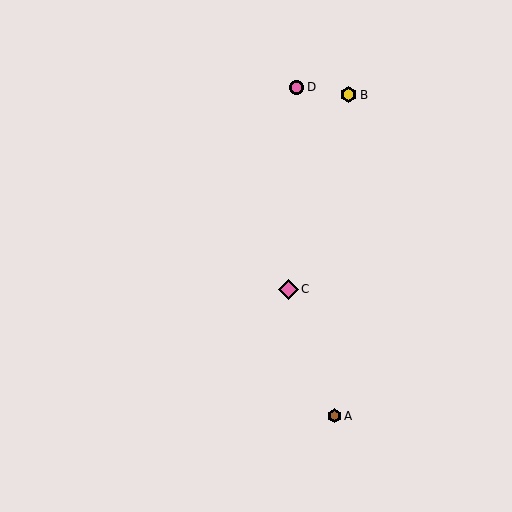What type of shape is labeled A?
Shape A is a brown hexagon.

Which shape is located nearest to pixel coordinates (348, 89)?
The yellow hexagon (labeled B) at (349, 95) is nearest to that location.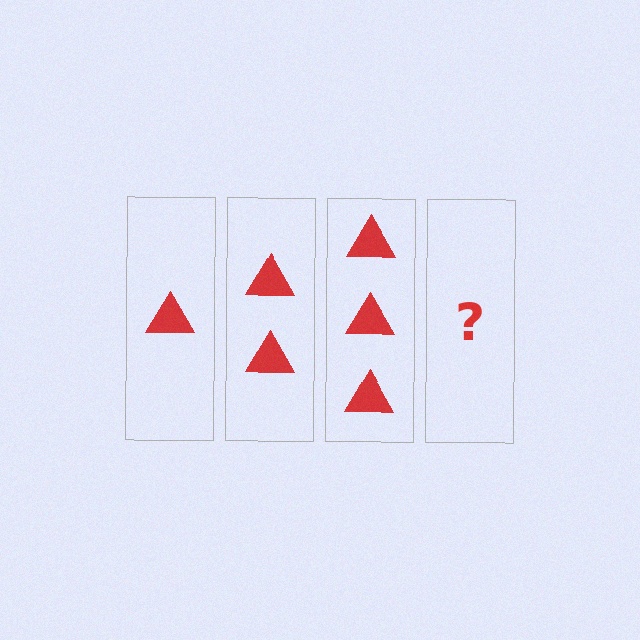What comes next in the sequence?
The next element should be 4 triangles.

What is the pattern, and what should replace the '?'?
The pattern is that each step adds one more triangle. The '?' should be 4 triangles.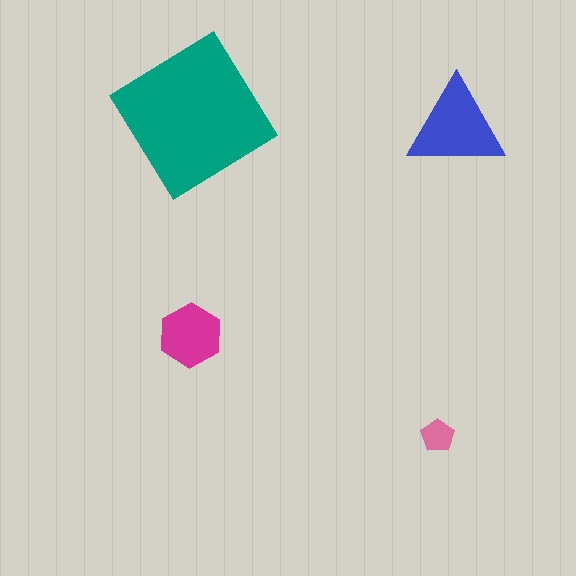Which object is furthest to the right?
The blue triangle is rightmost.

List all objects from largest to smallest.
The teal diamond, the blue triangle, the magenta hexagon, the pink pentagon.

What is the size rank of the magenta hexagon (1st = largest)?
3rd.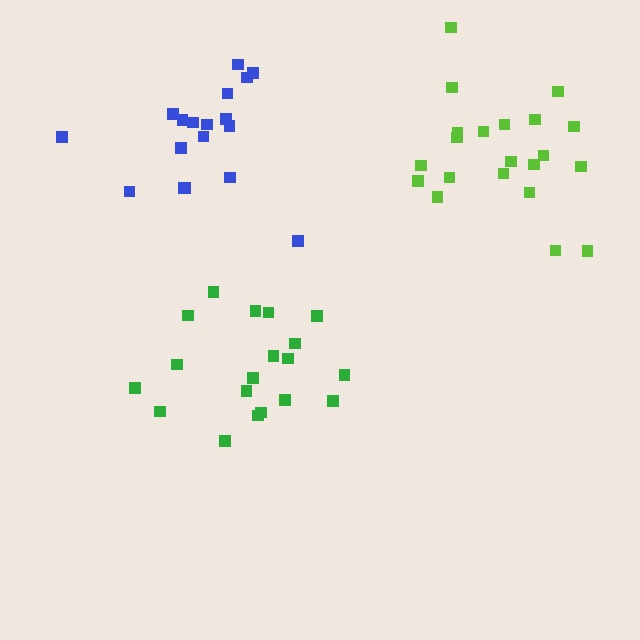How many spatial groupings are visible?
There are 3 spatial groupings.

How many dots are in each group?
Group 1: 19 dots, Group 2: 21 dots, Group 3: 18 dots (58 total).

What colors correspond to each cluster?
The clusters are colored: green, lime, blue.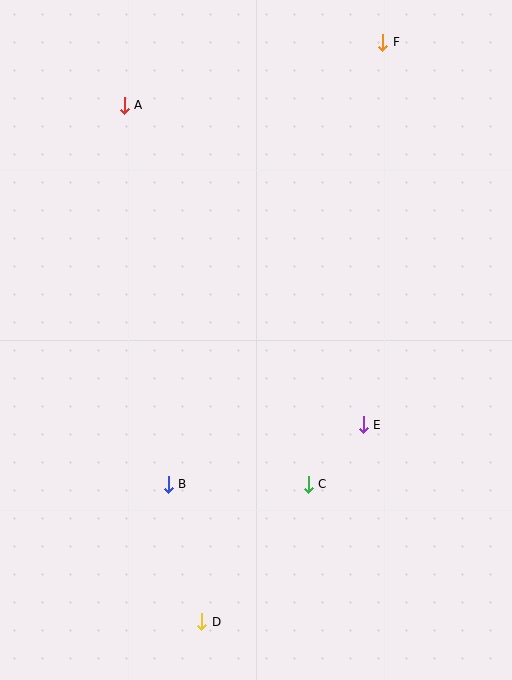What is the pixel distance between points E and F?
The distance between E and F is 383 pixels.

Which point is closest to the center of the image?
Point E at (363, 425) is closest to the center.